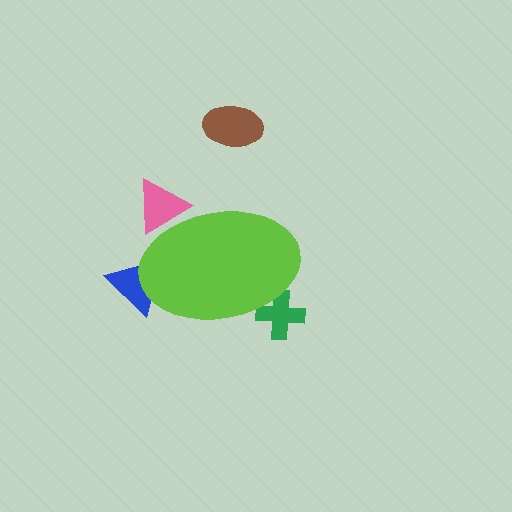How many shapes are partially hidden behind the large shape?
3 shapes are partially hidden.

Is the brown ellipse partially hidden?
No, the brown ellipse is fully visible.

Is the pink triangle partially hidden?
Yes, the pink triangle is partially hidden behind the lime ellipse.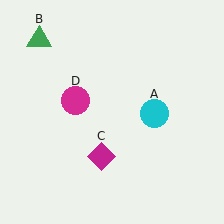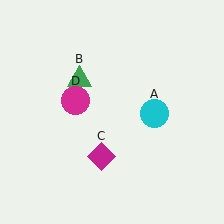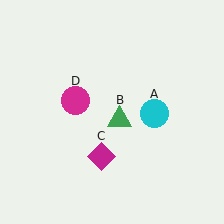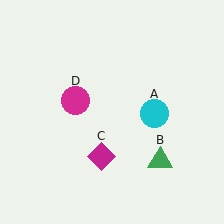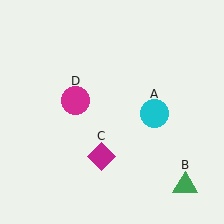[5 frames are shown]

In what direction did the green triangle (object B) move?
The green triangle (object B) moved down and to the right.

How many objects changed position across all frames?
1 object changed position: green triangle (object B).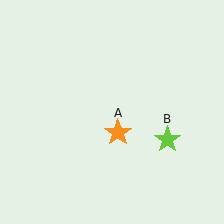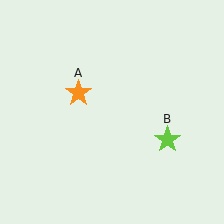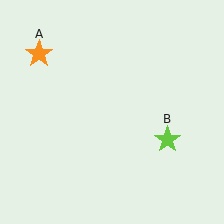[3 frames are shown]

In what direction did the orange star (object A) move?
The orange star (object A) moved up and to the left.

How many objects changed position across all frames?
1 object changed position: orange star (object A).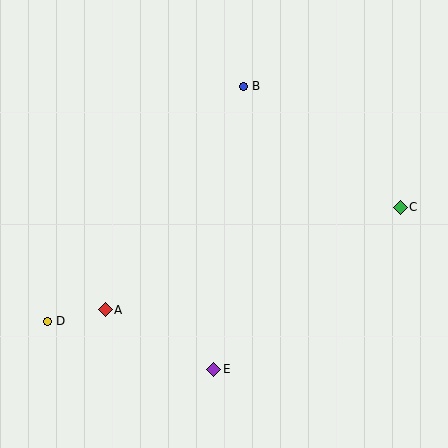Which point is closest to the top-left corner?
Point B is closest to the top-left corner.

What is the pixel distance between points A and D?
The distance between A and D is 59 pixels.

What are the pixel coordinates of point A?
Point A is at (105, 310).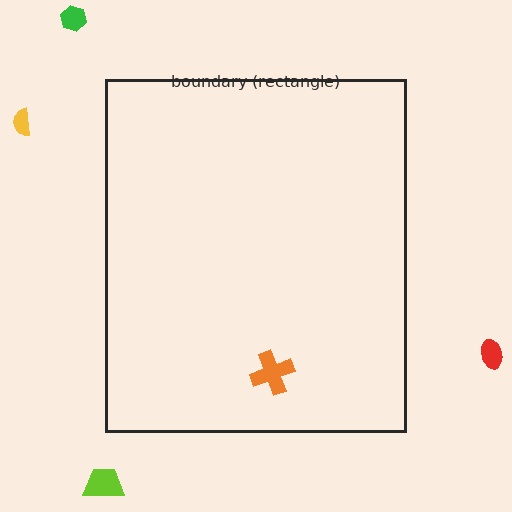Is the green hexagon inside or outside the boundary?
Outside.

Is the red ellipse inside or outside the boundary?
Outside.